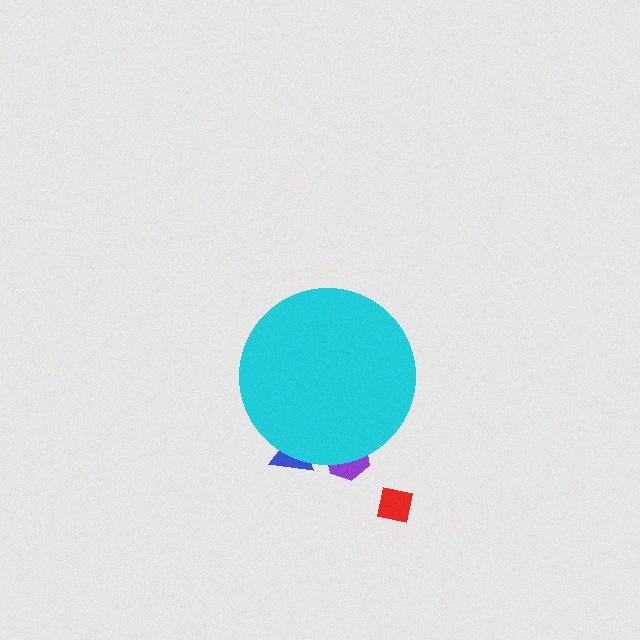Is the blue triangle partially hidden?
Yes, the blue triangle is partially hidden behind the cyan circle.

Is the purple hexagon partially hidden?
Yes, the purple hexagon is partially hidden behind the cyan circle.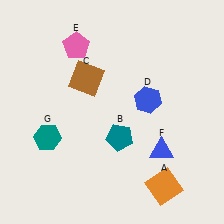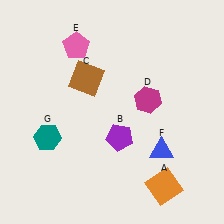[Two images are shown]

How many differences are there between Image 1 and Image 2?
There are 2 differences between the two images.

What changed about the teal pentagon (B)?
In Image 1, B is teal. In Image 2, it changed to purple.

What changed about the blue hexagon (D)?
In Image 1, D is blue. In Image 2, it changed to magenta.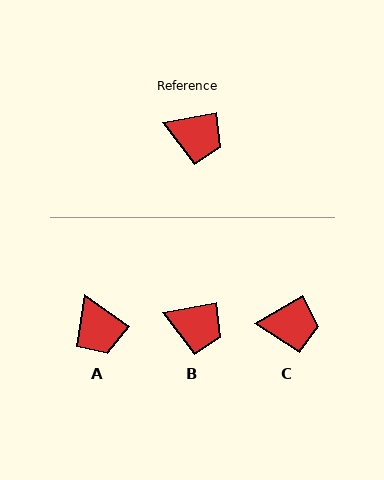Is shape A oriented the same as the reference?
No, it is off by about 46 degrees.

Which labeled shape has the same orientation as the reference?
B.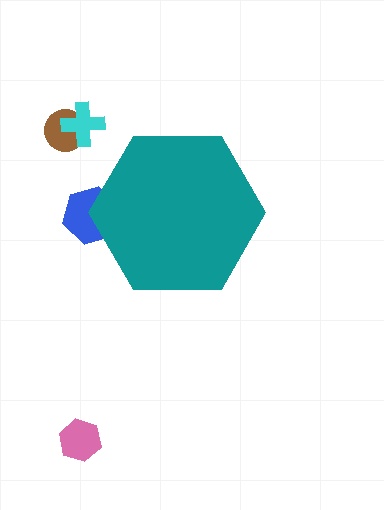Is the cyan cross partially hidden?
No, the cyan cross is fully visible.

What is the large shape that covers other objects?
A teal hexagon.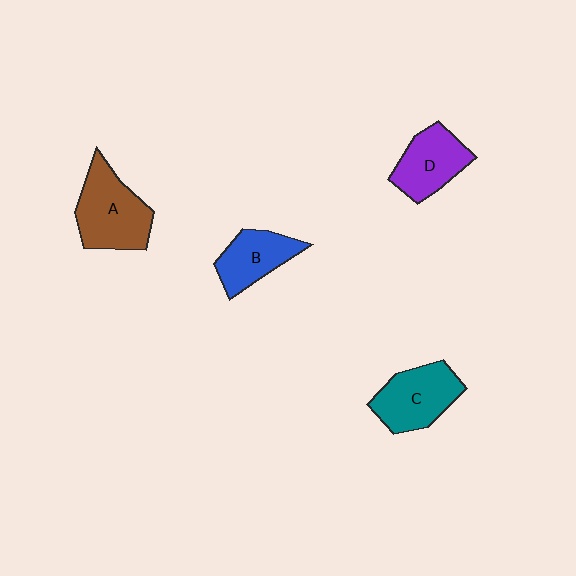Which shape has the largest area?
Shape A (brown).